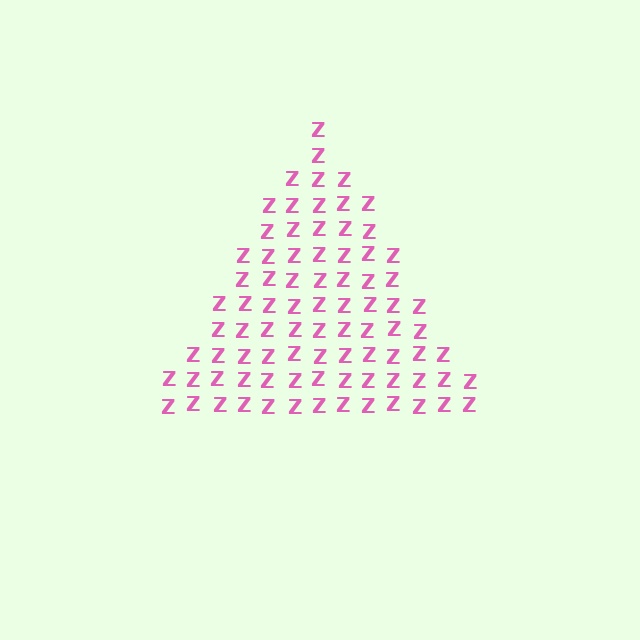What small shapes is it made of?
It is made of small letter Z's.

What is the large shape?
The large shape is a triangle.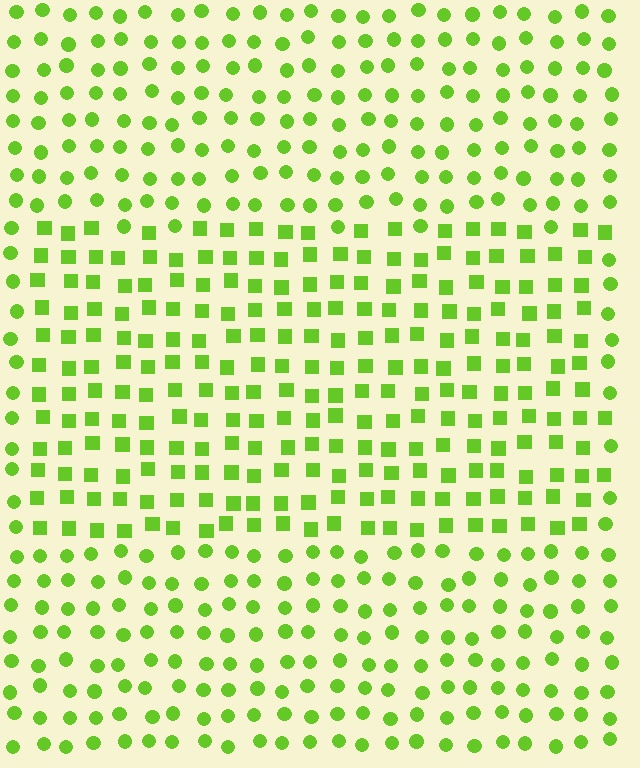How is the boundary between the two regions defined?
The boundary is defined by a change in element shape: squares inside vs. circles outside. All elements share the same color and spacing.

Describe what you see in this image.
The image is filled with small lime elements arranged in a uniform grid. A rectangle-shaped region contains squares, while the surrounding area contains circles. The boundary is defined purely by the change in element shape.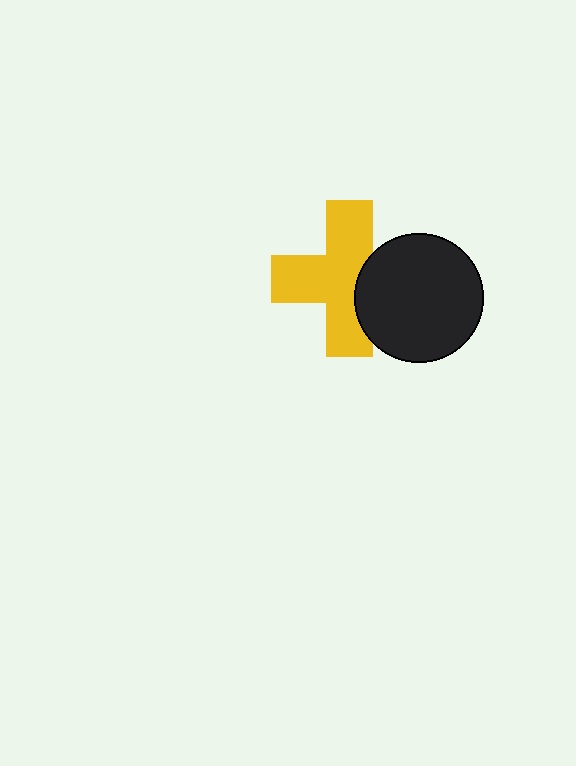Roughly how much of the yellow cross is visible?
Most of it is visible (roughly 70%).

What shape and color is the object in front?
The object in front is a black circle.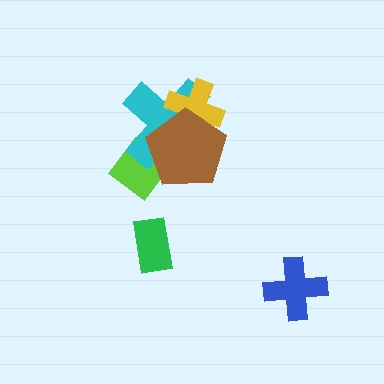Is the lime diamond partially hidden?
Yes, it is partially covered by another shape.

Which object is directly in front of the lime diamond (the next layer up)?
The cyan cross is directly in front of the lime diamond.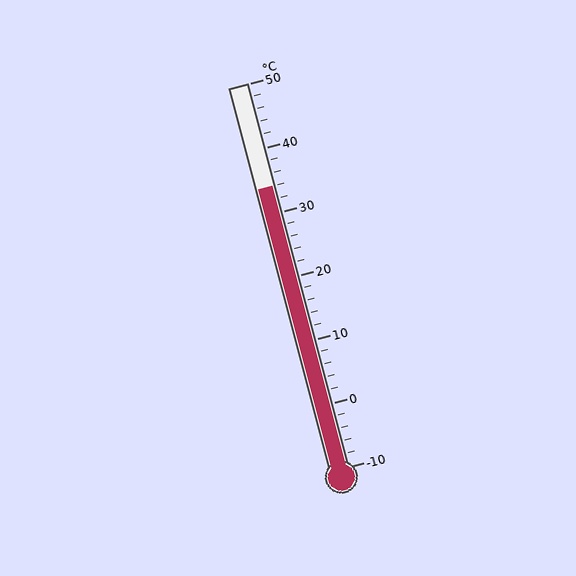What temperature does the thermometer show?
The thermometer shows approximately 34°C.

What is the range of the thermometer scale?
The thermometer scale ranges from -10°C to 50°C.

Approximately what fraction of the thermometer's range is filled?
The thermometer is filled to approximately 75% of its range.